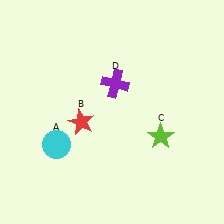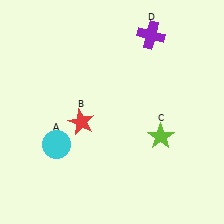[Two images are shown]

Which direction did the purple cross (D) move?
The purple cross (D) moved up.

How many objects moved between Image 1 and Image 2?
1 object moved between the two images.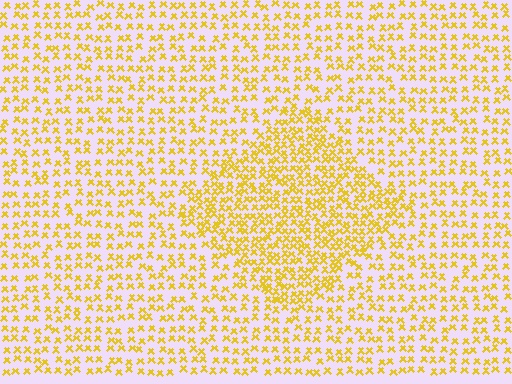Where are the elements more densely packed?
The elements are more densely packed inside the diamond boundary.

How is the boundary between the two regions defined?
The boundary is defined by a change in element density (approximately 1.8x ratio). All elements are the same color, size, and shape.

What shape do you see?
I see a diamond.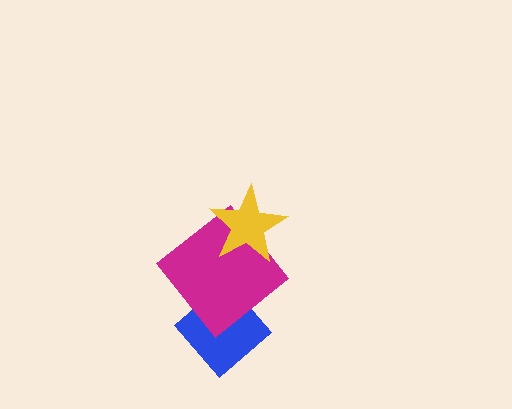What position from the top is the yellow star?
The yellow star is 1st from the top.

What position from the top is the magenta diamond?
The magenta diamond is 2nd from the top.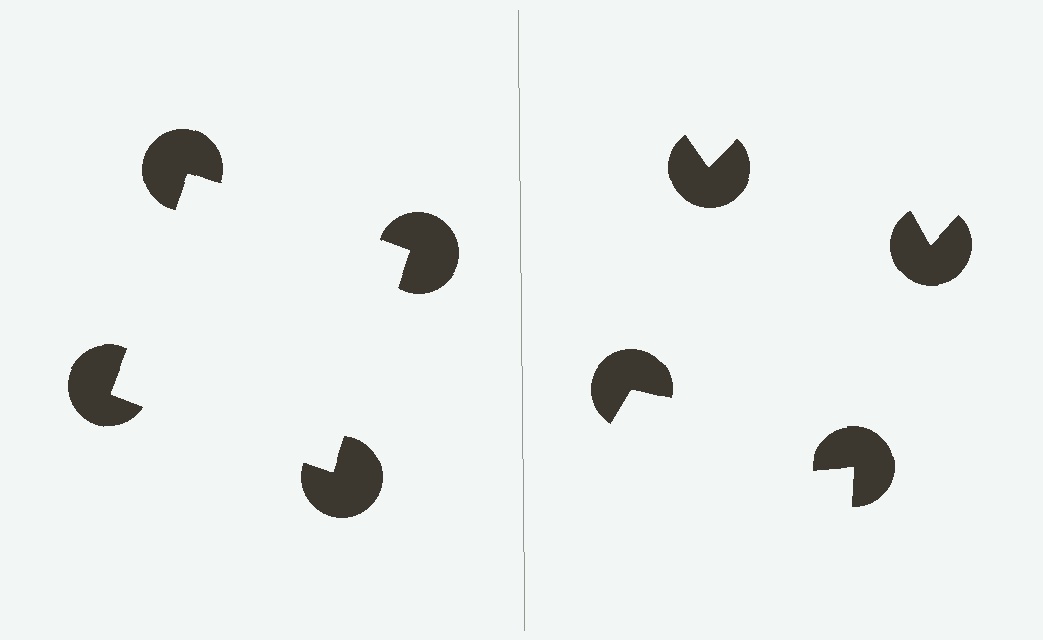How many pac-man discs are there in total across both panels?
8 — 4 on each side.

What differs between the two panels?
The pac-man discs are positioned identically on both sides; only the wedge orientations differ. On the left they align to a square; on the right they are misaligned.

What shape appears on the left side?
An illusory square.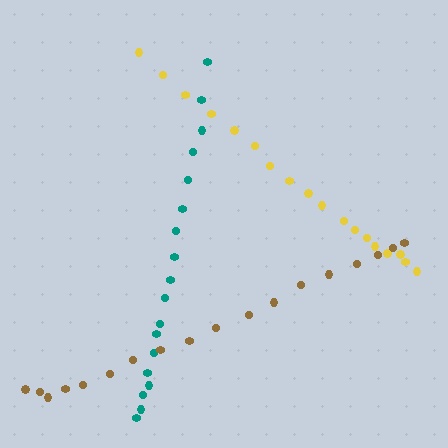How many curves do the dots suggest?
There are 3 distinct paths.